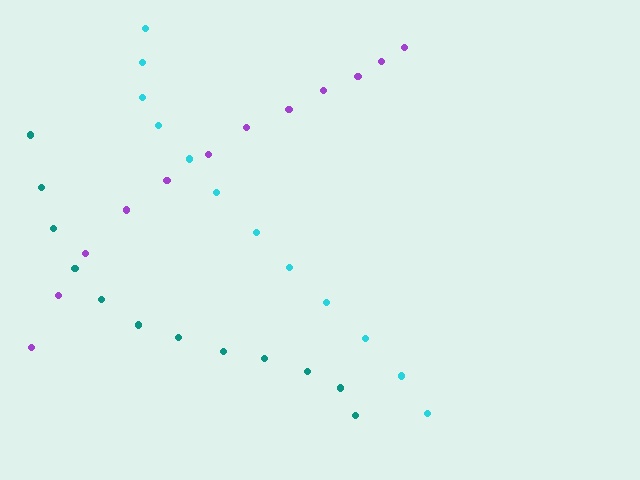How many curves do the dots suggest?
There are 3 distinct paths.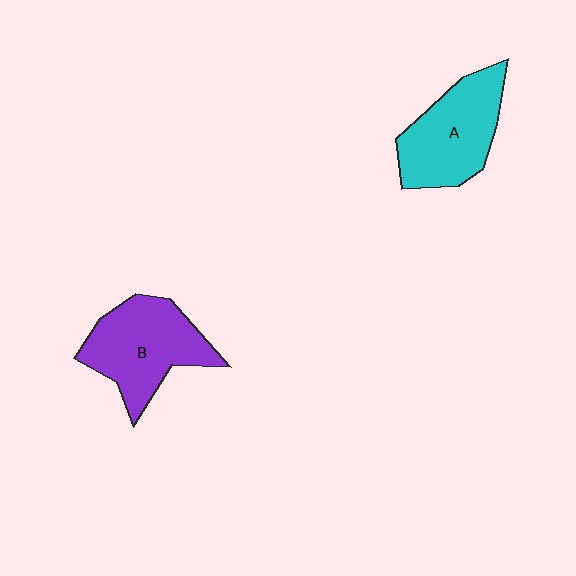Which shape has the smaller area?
Shape A (cyan).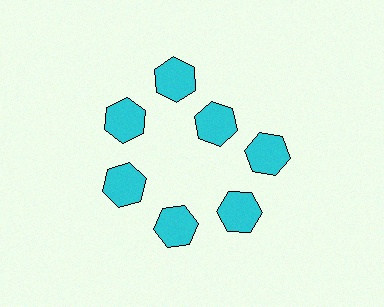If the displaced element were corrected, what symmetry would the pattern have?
It would have 7-fold rotational symmetry — the pattern would map onto itself every 51 degrees.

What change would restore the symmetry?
The symmetry would be restored by moving it outward, back onto the ring so that all 7 hexagons sit at equal angles and equal distance from the center.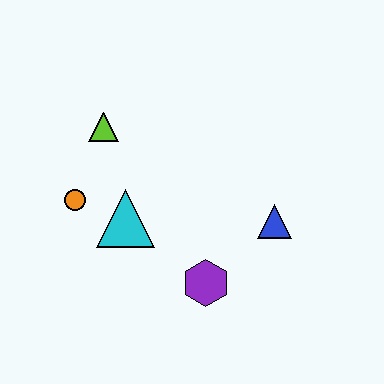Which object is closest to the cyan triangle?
The orange circle is closest to the cyan triangle.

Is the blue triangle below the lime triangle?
Yes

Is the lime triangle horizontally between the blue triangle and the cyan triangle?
No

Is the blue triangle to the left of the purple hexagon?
No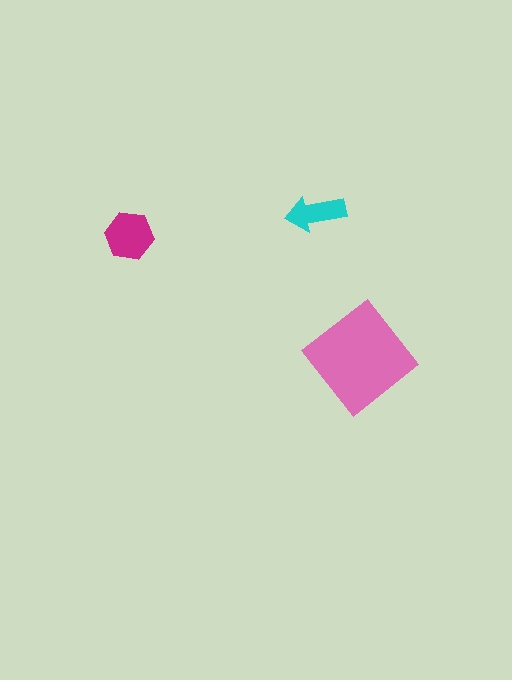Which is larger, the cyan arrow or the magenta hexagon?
The magenta hexagon.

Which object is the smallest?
The cyan arrow.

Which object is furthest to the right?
The pink diamond is rightmost.